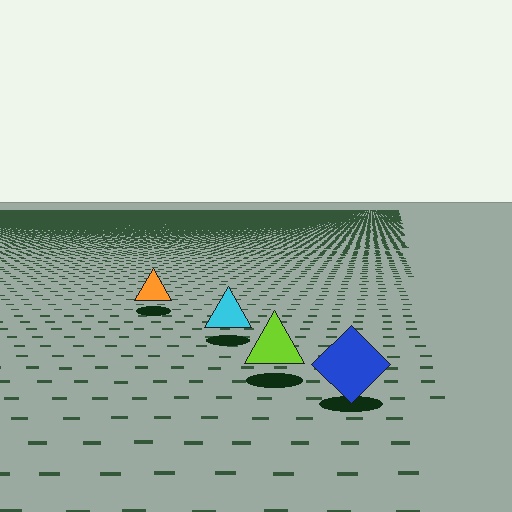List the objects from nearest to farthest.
From nearest to farthest: the blue diamond, the lime triangle, the cyan triangle, the orange triangle.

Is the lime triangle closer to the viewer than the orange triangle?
Yes. The lime triangle is closer — you can tell from the texture gradient: the ground texture is coarser near it.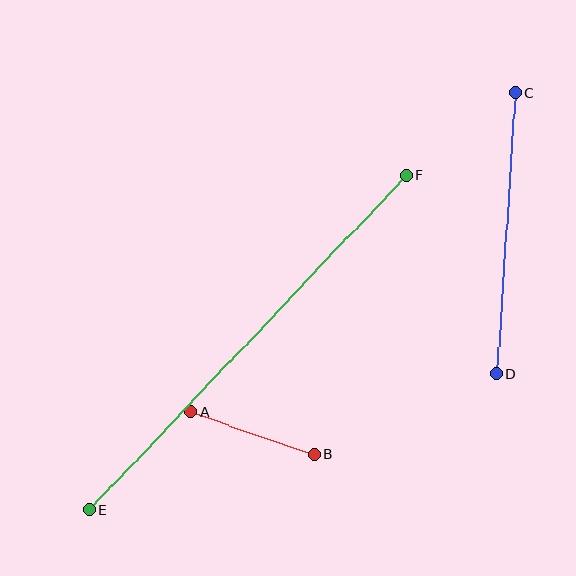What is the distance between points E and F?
The distance is approximately 461 pixels.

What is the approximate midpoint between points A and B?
The midpoint is at approximately (252, 433) pixels.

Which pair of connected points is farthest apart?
Points E and F are farthest apart.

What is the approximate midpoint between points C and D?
The midpoint is at approximately (506, 233) pixels.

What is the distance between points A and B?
The distance is approximately 130 pixels.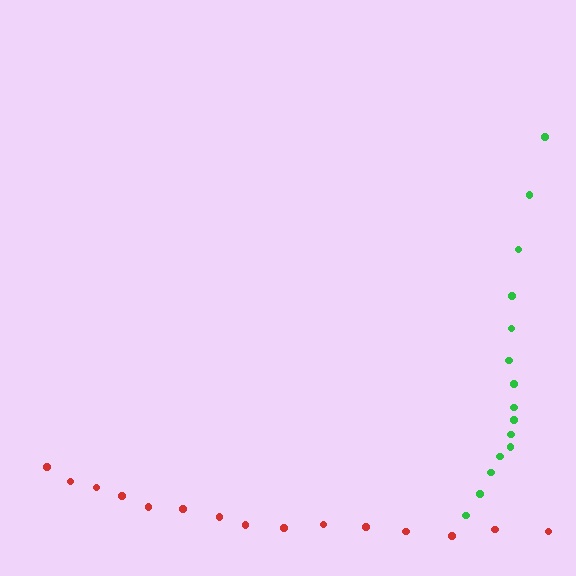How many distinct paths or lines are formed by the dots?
There are 2 distinct paths.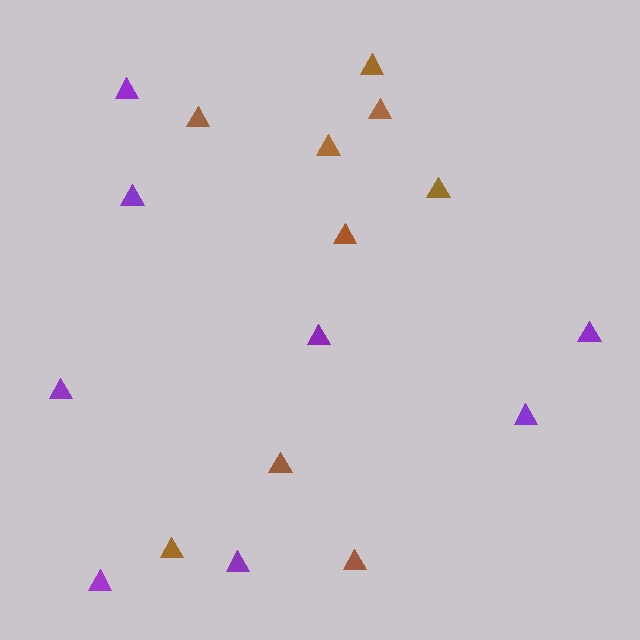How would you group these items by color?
There are 2 groups: one group of brown triangles (9) and one group of purple triangles (8).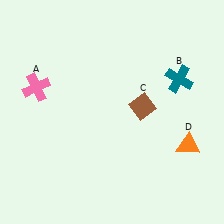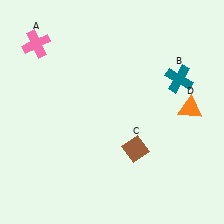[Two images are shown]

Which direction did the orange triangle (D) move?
The orange triangle (D) moved up.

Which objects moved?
The objects that moved are: the pink cross (A), the brown diamond (C), the orange triangle (D).